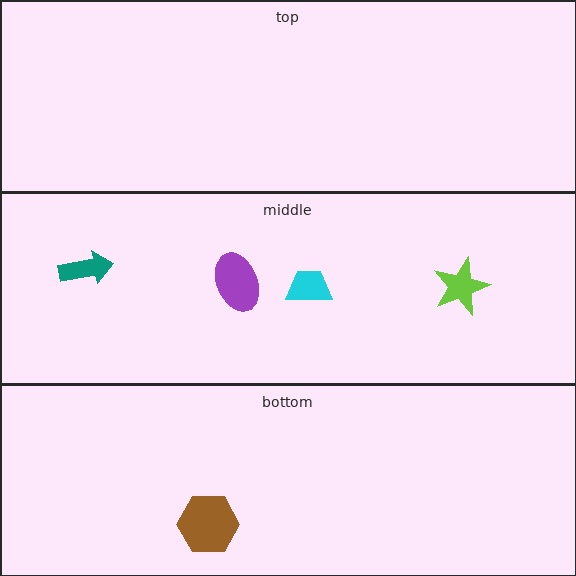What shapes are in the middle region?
The purple ellipse, the cyan trapezoid, the teal arrow, the lime star.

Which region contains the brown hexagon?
The bottom region.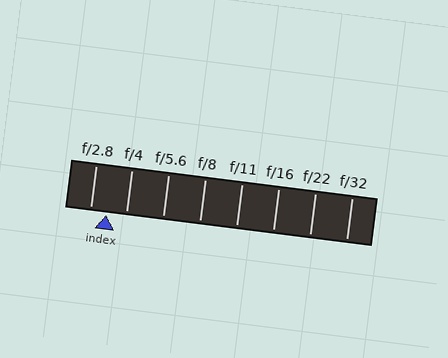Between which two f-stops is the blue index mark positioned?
The index mark is between f/2.8 and f/4.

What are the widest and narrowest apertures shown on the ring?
The widest aperture shown is f/2.8 and the narrowest is f/32.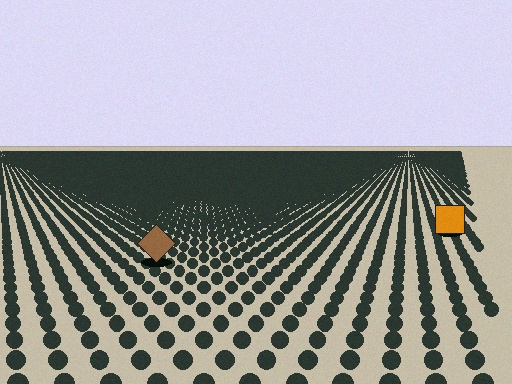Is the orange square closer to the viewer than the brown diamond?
No. The brown diamond is closer — you can tell from the texture gradient: the ground texture is coarser near it.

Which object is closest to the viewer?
The brown diamond is closest. The texture marks near it are larger and more spread out.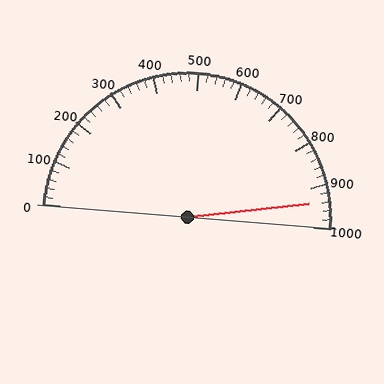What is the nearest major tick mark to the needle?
The nearest major tick mark is 900.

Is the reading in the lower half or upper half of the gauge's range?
The reading is in the upper half of the range (0 to 1000).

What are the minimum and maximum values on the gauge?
The gauge ranges from 0 to 1000.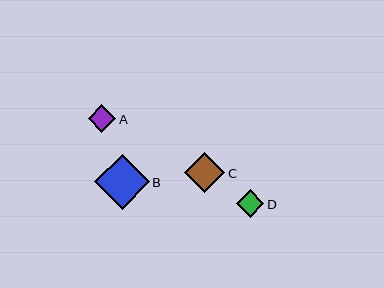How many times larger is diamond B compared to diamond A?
Diamond B is approximately 2.0 times the size of diamond A.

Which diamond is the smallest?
Diamond A is the smallest with a size of approximately 27 pixels.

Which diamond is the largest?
Diamond B is the largest with a size of approximately 55 pixels.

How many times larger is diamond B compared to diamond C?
Diamond B is approximately 1.4 times the size of diamond C.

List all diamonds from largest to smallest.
From largest to smallest: B, C, D, A.